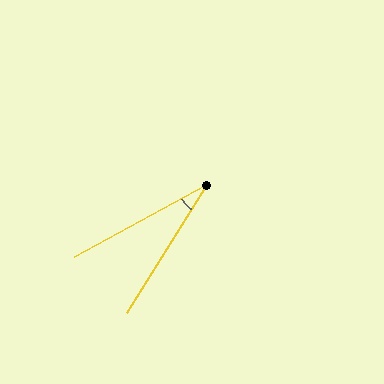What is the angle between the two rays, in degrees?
Approximately 29 degrees.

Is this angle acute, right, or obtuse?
It is acute.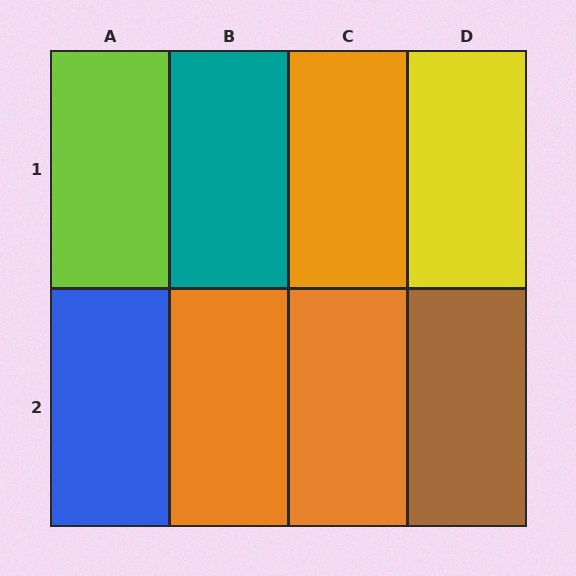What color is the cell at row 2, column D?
Brown.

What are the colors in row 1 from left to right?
Lime, teal, orange, yellow.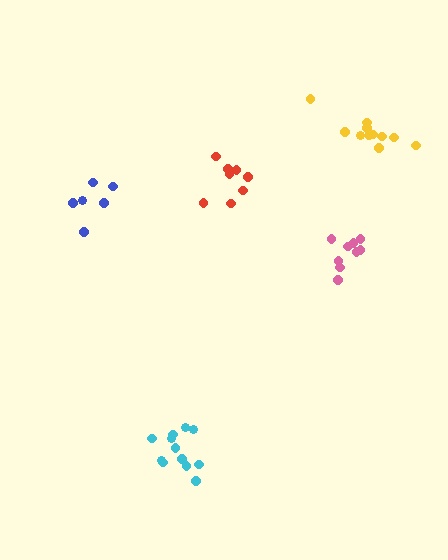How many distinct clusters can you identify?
There are 5 distinct clusters.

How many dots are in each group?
Group 1: 12 dots, Group 2: 11 dots, Group 3: 8 dots, Group 4: 9 dots, Group 5: 6 dots (46 total).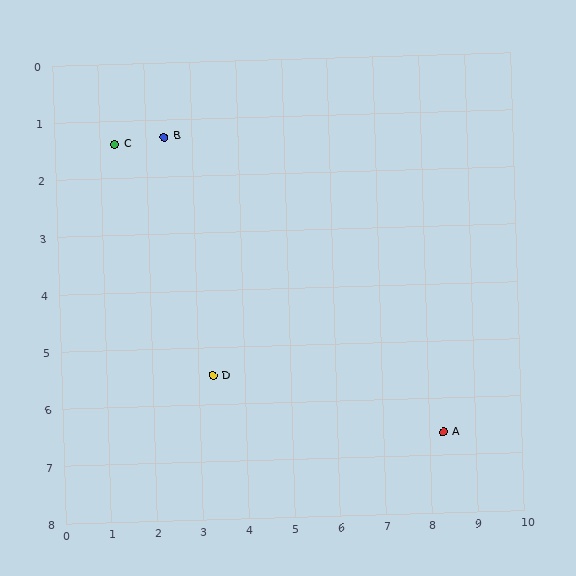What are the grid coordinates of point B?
Point B is at approximately (2.4, 1.3).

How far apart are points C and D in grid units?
Points C and D are about 4.6 grid units apart.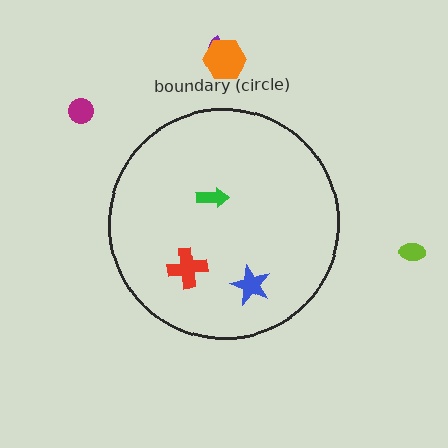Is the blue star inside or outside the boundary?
Inside.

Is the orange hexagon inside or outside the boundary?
Outside.